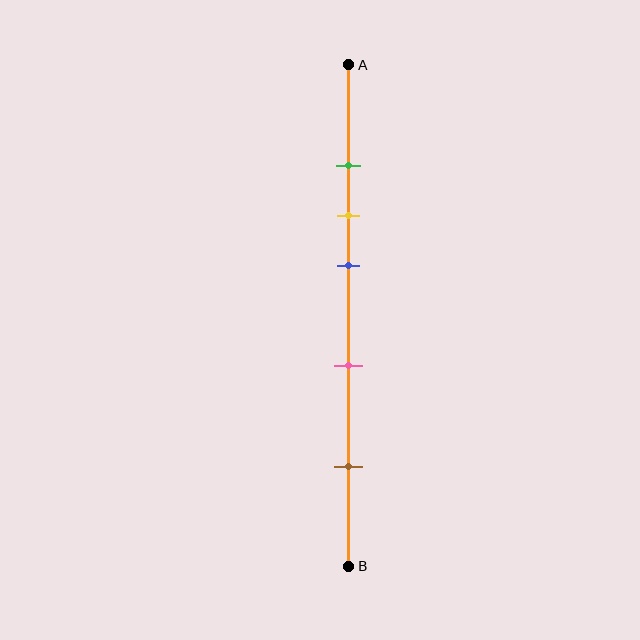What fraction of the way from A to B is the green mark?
The green mark is approximately 20% (0.2) of the way from A to B.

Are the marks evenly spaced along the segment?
No, the marks are not evenly spaced.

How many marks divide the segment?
There are 5 marks dividing the segment.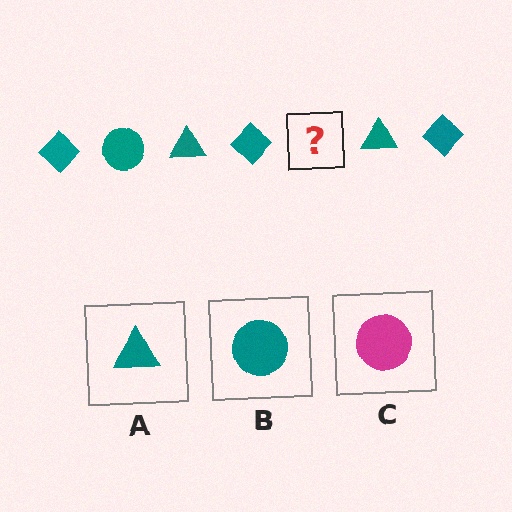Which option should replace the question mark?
Option B.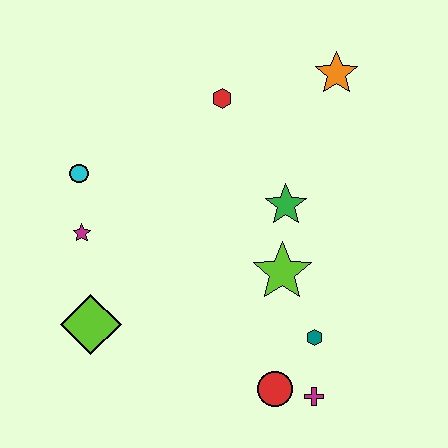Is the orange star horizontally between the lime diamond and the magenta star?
No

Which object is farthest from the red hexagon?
The magenta cross is farthest from the red hexagon.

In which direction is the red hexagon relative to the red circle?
The red hexagon is above the red circle.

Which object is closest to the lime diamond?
The magenta star is closest to the lime diamond.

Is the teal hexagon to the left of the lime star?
No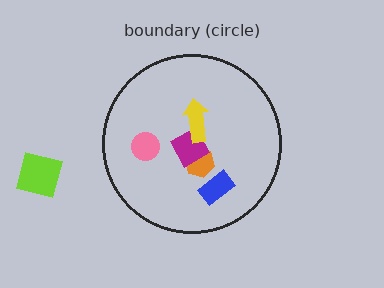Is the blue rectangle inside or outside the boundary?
Inside.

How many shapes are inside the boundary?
5 inside, 1 outside.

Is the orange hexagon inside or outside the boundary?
Inside.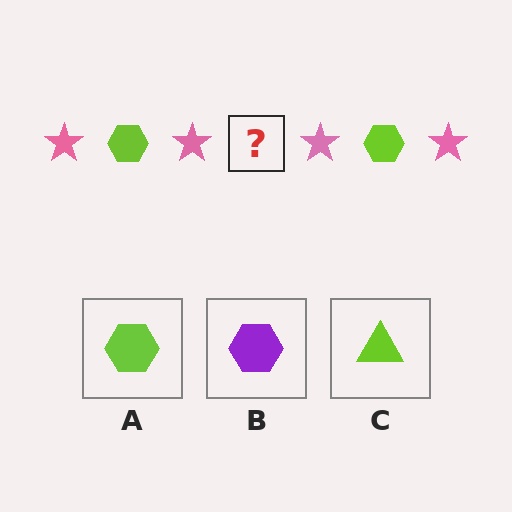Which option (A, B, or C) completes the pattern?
A.